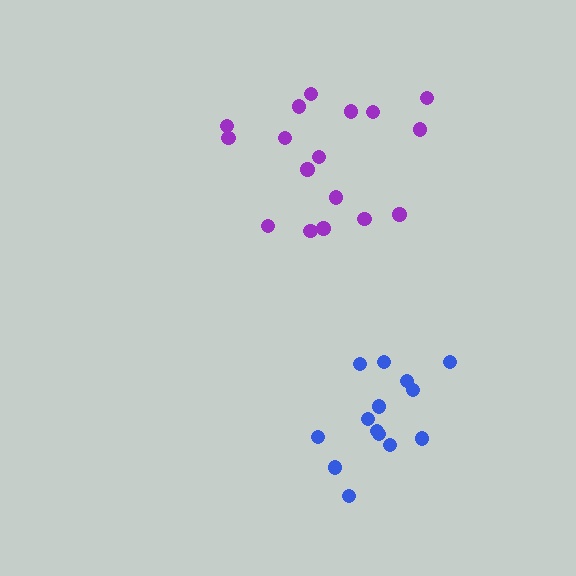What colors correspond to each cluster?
The clusters are colored: blue, purple.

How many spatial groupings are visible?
There are 2 spatial groupings.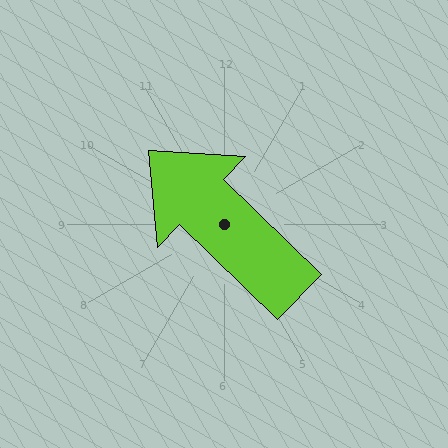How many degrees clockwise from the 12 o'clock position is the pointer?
Approximately 314 degrees.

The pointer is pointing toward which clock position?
Roughly 10 o'clock.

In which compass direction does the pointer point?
Northwest.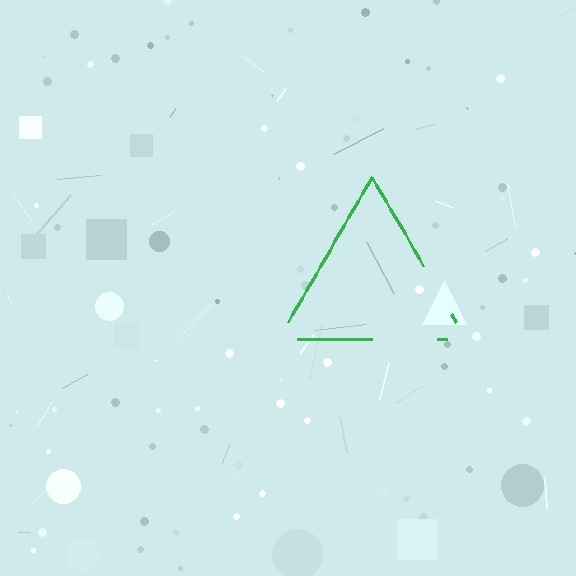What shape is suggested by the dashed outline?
The dashed outline suggests a triangle.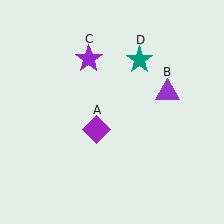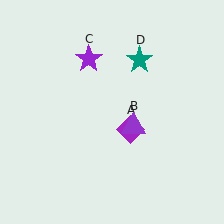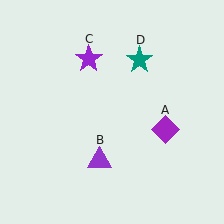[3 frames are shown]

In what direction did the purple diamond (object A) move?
The purple diamond (object A) moved right.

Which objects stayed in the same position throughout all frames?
Purple star (object C) and teal star (object D) remained stationary.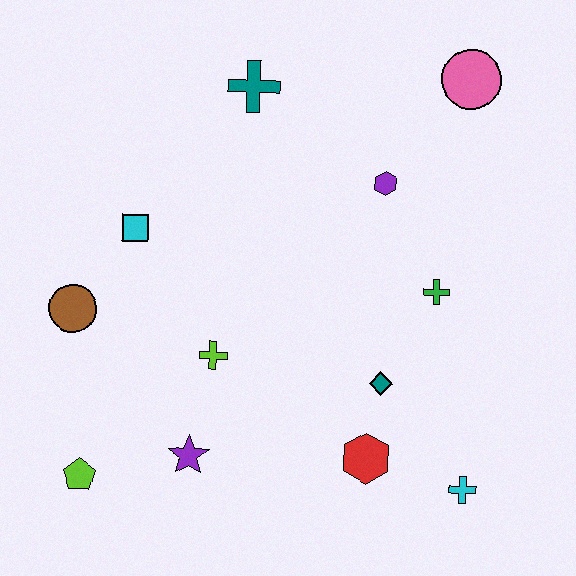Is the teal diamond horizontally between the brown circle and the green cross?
Yes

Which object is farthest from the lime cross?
The pink circle is farthest from the lime cross.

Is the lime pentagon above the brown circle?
No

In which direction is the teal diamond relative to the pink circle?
The teal diamond is below the pink circle.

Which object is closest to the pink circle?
The purple hexagon is closest to the pink circle.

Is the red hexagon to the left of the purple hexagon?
Yes